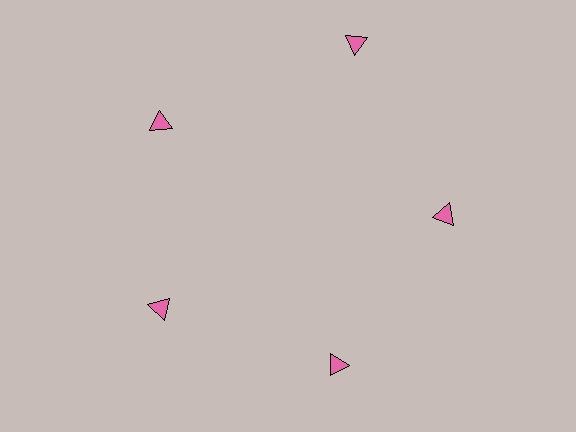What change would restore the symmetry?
The symmetry would be restored by moving it inward, back onto the ring so that all 5 triangles sit at equal angles and equal distance from the center.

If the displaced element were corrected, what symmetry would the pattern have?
It would have 5-fold rotational symmetry — the pattern would map onto itself every 72 degrees.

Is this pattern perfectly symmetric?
No. The 5 pink triangles are arranged in a ring, but one element near the 1 o'clock position is pushed outward from the center, breaking the 5-fold rotational symmetry.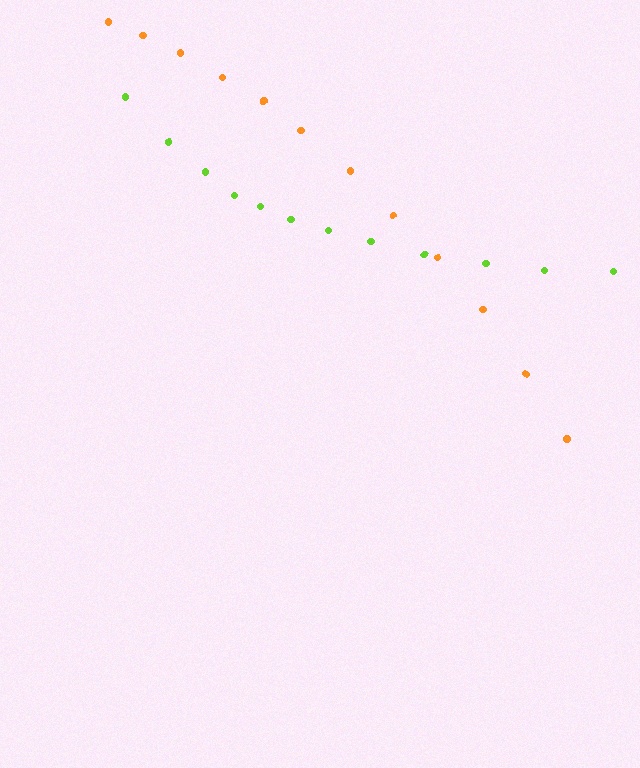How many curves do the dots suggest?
There are 2 distinct paths.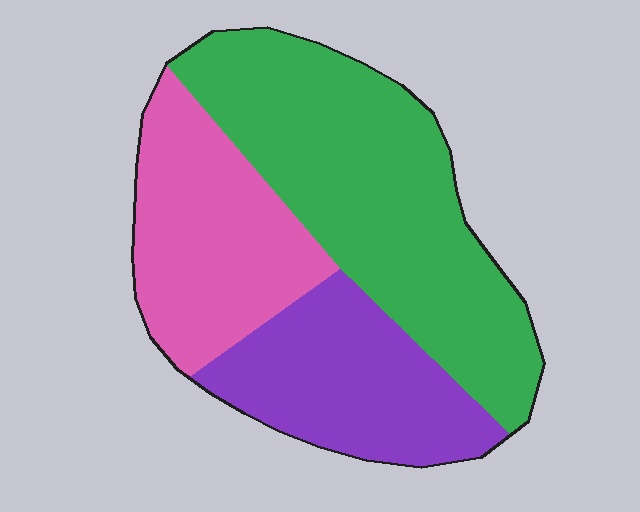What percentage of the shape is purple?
Purple takes up about one quarter (1/4) of the shape.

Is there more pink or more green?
Green.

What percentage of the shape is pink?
Pink takes up between a sixth and a third of the shape.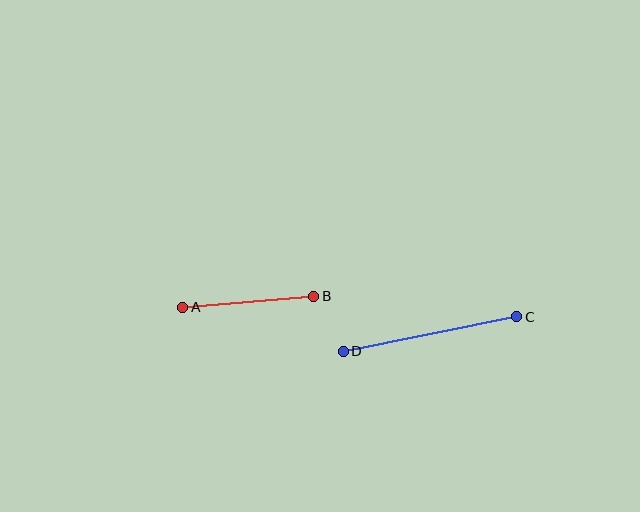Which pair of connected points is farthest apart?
Points C and D are farthest apart.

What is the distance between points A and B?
The distance is approximately 131 pixels.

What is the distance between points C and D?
The distance is approximately 177 pixels.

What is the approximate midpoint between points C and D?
The midpoint is at approximately (430, 334) pixels.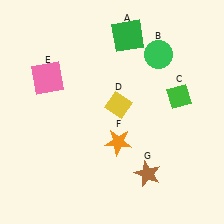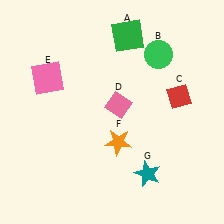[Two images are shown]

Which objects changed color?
C changed from green to red. D changed from yellow to pink. G changed from brown to teal.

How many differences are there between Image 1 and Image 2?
There are 3 differences between the two images.